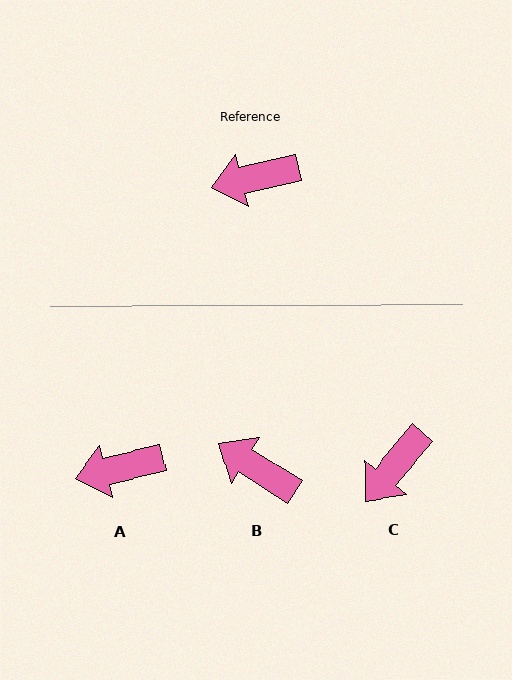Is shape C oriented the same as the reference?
No, it is off by about 37 degrees.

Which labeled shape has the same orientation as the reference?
A.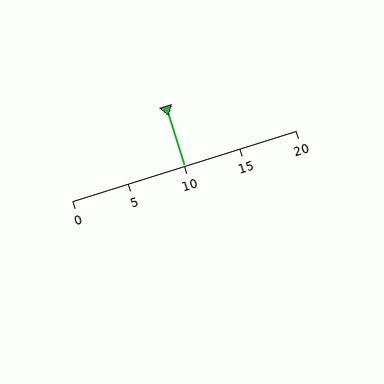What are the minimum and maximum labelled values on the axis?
The axis runs from 0 to 20.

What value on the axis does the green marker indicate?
The marker indicates approximately 10.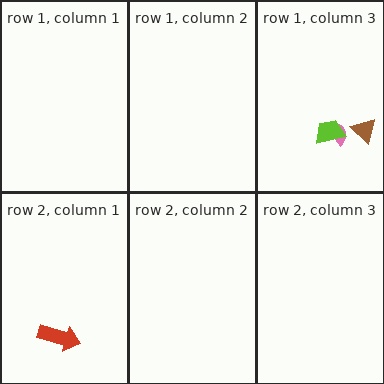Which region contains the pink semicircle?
The row 1, column 3 region.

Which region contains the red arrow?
The row 2, column 1 region.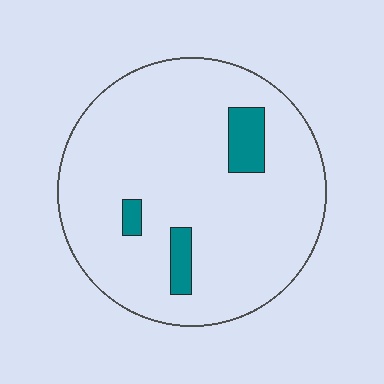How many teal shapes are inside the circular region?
3.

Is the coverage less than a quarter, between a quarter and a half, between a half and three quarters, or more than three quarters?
Less than a quarter.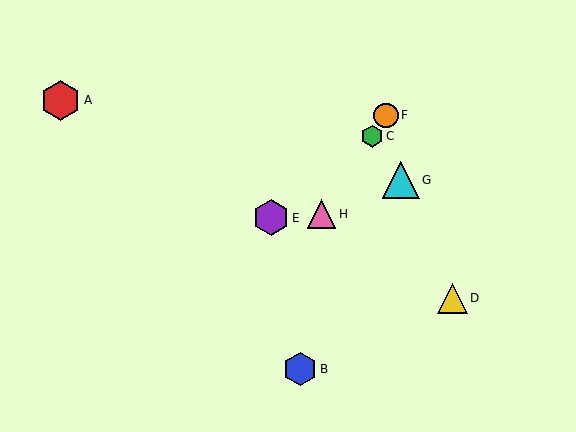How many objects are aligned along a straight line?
3 objects (C, F, H) are aligned along a straight line.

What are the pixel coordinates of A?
Object A is at (61, 100).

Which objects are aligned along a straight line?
Objects C, F, H are aligned along a straight line.